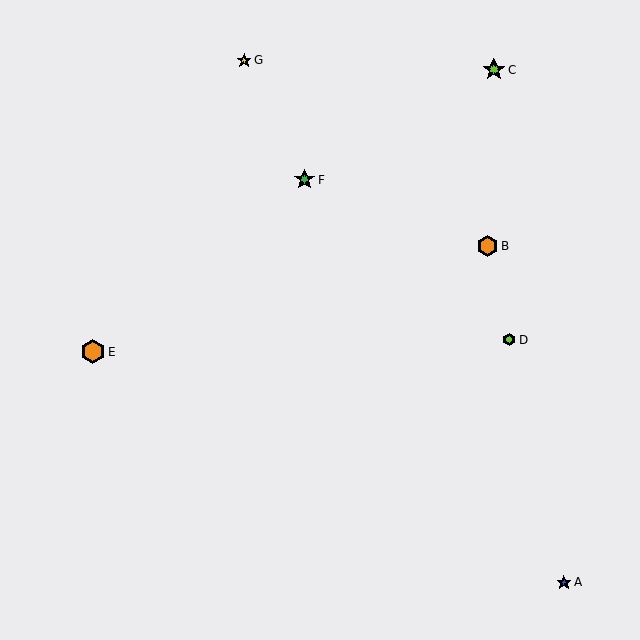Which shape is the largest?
The orange hexagon (labeled E) is the largest.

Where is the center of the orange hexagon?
The center of the orange hexagon is at (488, 246).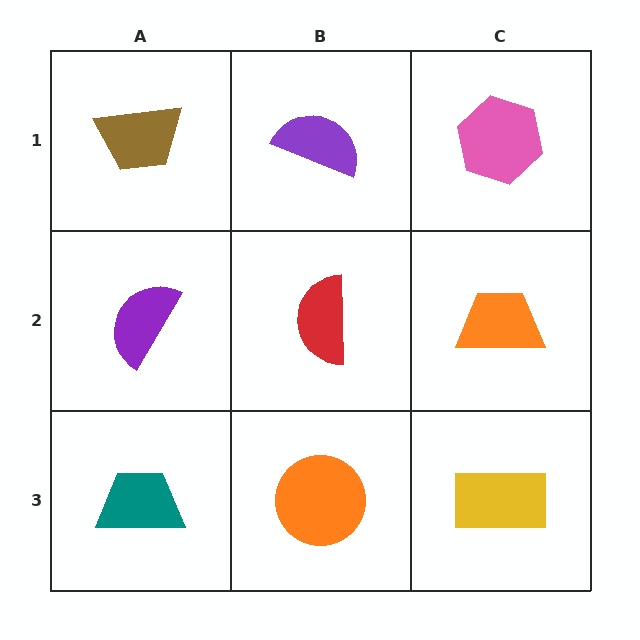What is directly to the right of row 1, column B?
A pink hexagon.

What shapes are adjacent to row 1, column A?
A purple semicircle (row 2, column A), a purple semicircle (row 1, column B).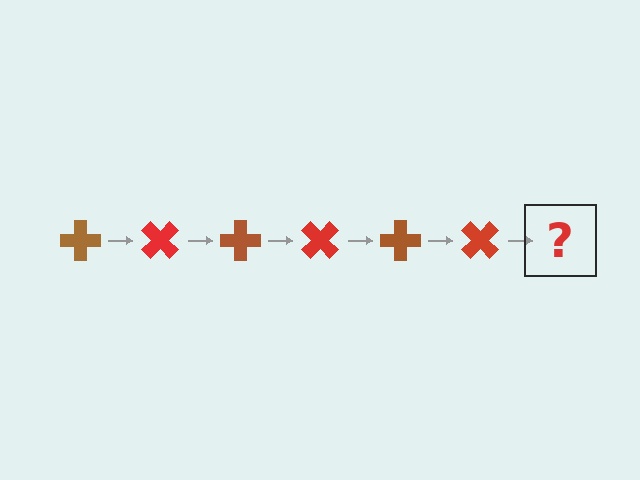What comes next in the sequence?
The next element should be a brown cross, rotated 270 degrees from the start.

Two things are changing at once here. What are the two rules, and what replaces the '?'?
The two rules are that it rotates 45 degrees each step and the color cycles through brown and red. The '?' should be a brown cross, rotated 270 degrees from the start.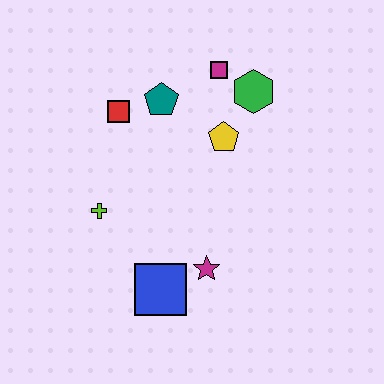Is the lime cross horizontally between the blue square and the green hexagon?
No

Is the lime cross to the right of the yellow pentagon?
No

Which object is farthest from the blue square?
The magenta square is farthest from the blue square.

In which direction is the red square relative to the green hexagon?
The red square is to the left of the green hexagon.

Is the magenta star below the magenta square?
Yes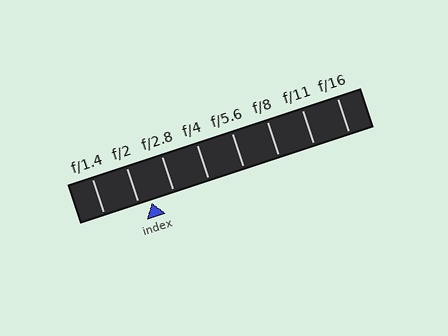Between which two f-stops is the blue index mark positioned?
The index mark is between f/2 and f/2.8.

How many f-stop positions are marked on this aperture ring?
There are 8 f-stop positions marked.